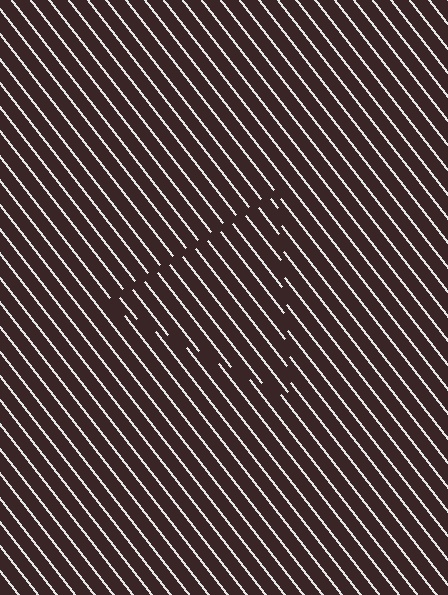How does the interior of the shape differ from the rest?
The interior of the shape contains the same grating, shifted by half a period — the contour is defined by the phase discontinuity where line-ends from the inner and outer gratings abut.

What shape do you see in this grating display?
An illusory triangle. The interior of the shape contains the same grating, shifted by half a period — the contour is defined by the phase discontinuity where line-ends from the inner and outer gratings abut.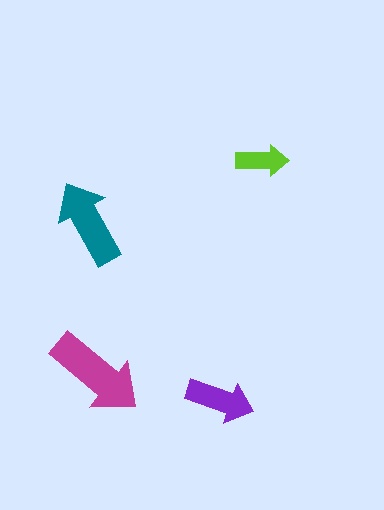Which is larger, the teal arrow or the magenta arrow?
The magenta one.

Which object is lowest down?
The purple arrow is bottommost.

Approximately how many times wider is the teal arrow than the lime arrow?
About 1.5 times wider.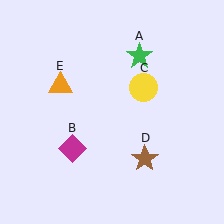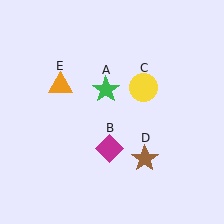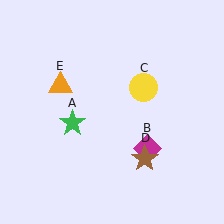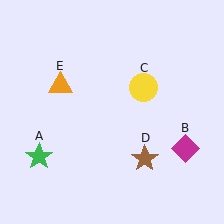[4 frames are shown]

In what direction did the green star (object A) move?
The green star (object A) moved down and to the left.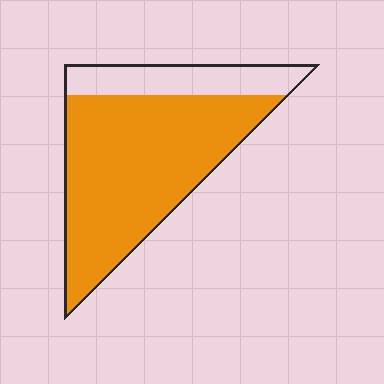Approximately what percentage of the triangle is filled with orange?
Approximately 75%.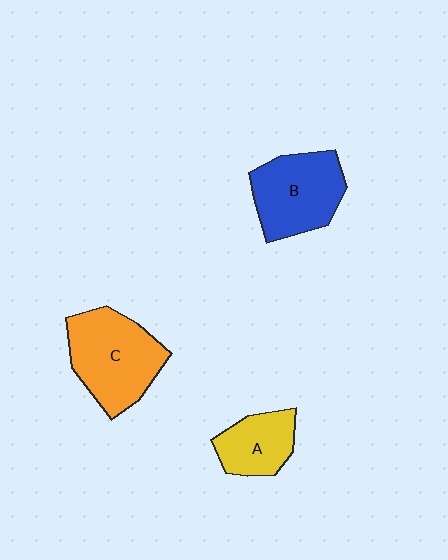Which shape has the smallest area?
Shape A (yellow).